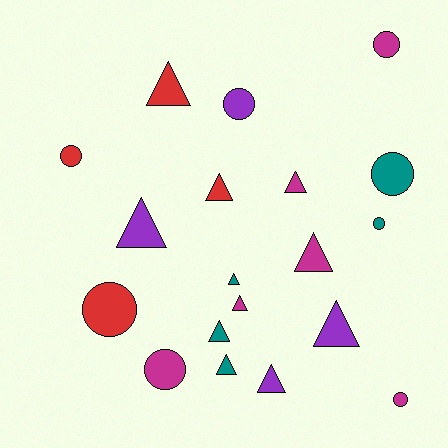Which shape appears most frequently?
Triangle, with 11 objects.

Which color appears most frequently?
Magenta, with 6 objects.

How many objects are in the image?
There are 19 objects.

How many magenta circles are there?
There are 3 magenta circles.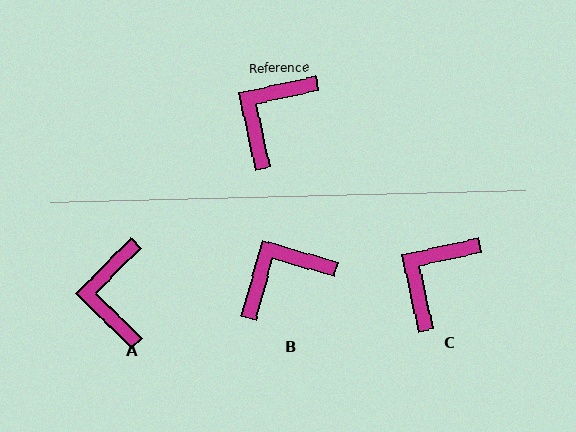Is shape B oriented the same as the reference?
No, it is off by about 28 degrees.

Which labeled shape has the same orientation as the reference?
C.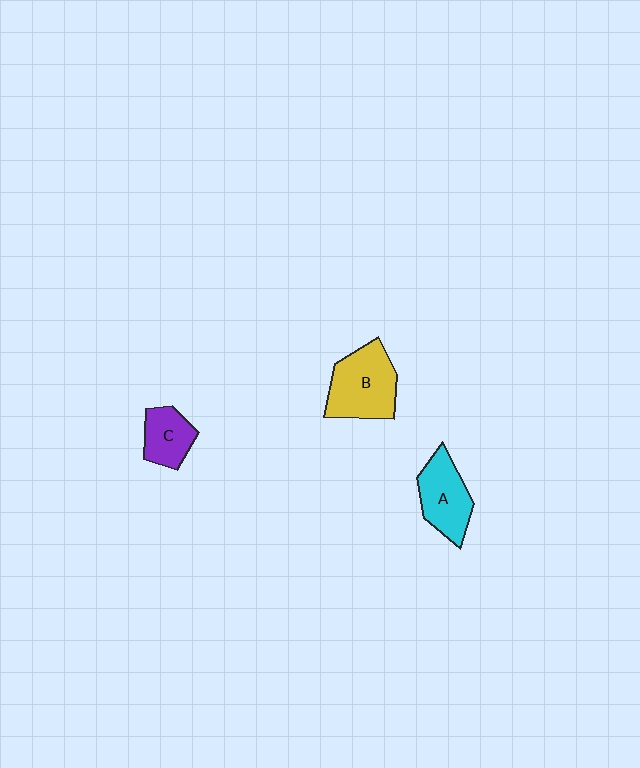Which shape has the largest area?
Shape B (yellow).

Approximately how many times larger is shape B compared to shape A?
Approximately 1.3 times.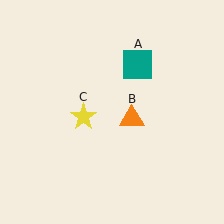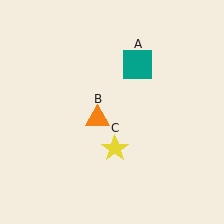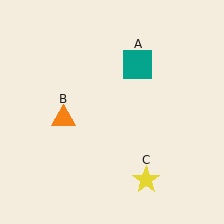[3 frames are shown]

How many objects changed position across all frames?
2 objects changed position: orange triangle (object B), yellow star (object C).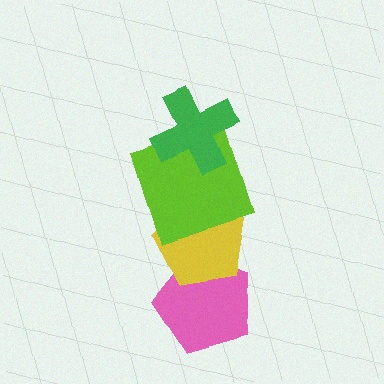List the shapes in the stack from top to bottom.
From top to bottom: the green cross, the lime square, the yellow pentagon, the pink pentagon.